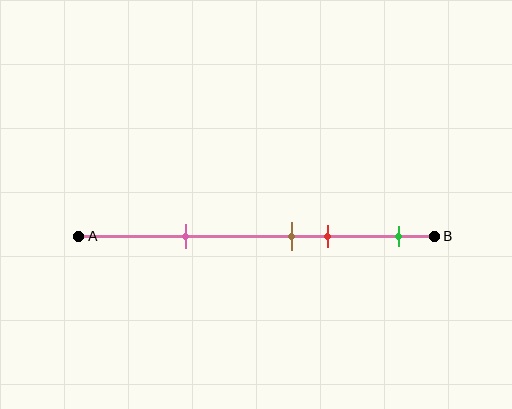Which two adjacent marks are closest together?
The brown and red marks are the closest adjacent pair.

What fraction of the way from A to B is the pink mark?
The pink mark is approximately 30% (0.3) of the way from A to B.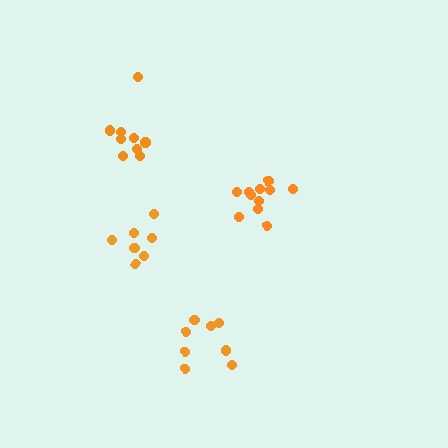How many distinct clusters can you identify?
There are 4 distinct clusters.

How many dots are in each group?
Group 1: 8 dots, Group 2: 12 dots, Group 3: 9 dots, Group 4: 7 dots (36 total).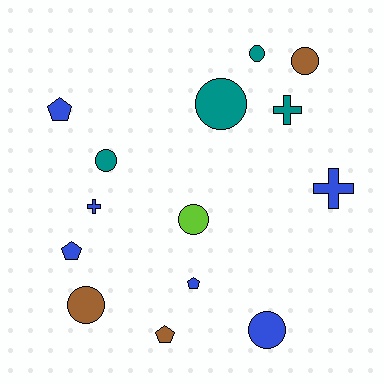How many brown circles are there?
There are 2 brown circles.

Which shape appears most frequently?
Circle, with 7 objects.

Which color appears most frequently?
Blue, with 6 objects.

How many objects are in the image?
There are 14 objects.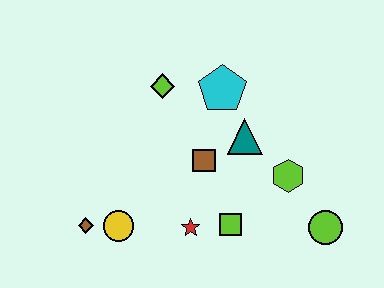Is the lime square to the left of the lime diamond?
No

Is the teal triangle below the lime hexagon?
No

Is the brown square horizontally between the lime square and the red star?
Yes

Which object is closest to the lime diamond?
The cyan pentagon is closest to the lime diamond.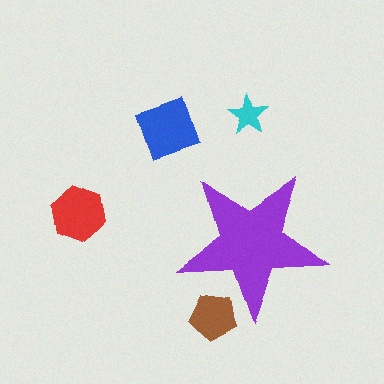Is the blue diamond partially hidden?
No, the blue diamond is fully visible.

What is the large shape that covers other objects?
A purple star.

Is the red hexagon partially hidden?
No, the red hexagon is fully visible.